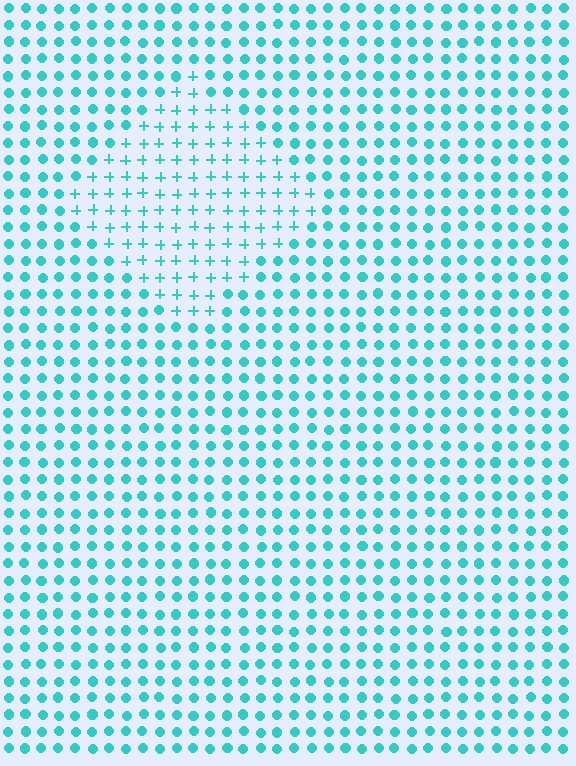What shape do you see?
I see a diamond.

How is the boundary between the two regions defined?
The boundary is defined by a change in element shape: plus signs inside vs. circles outside. All elements share the same color and spacing.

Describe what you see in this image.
The image is filled with small cyan elements arranged in a uniform grid. A diamond-shaped region contains plus signs, while the surrounding area contains circles. The boundary is defined purely by the change in element shape.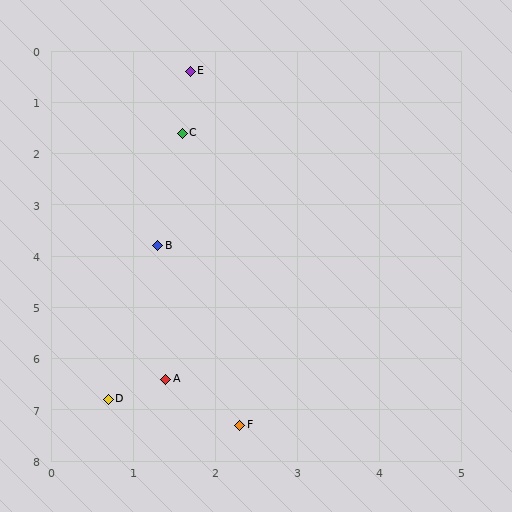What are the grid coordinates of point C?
Point C is at approximately (1.6, 1.6).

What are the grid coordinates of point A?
Point A is at approximately (1.4, 6.4).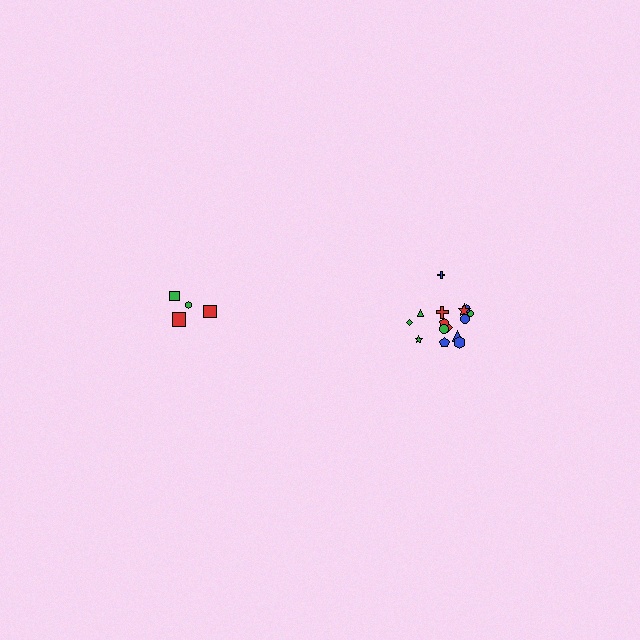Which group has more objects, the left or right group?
The right group.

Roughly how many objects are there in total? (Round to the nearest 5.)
Roughly 20 objects in total.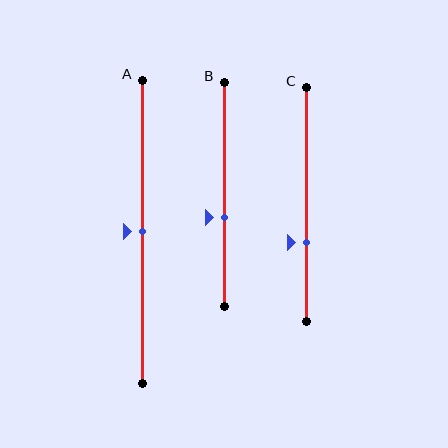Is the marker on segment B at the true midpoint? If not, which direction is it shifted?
No, the marker on segment B is shifted downward by about 10% of the segment length.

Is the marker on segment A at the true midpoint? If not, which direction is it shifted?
Yes, the marker on segment A is at the true midpoint.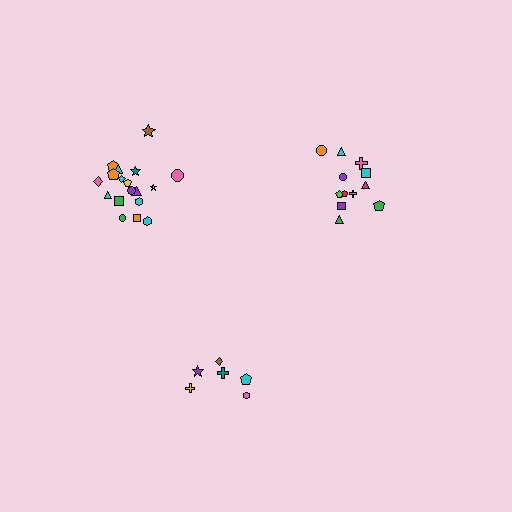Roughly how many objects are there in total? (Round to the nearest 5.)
Roughly 35 objects in total.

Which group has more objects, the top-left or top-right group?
The top-left group.